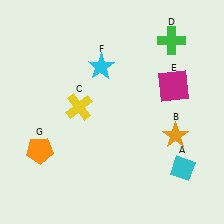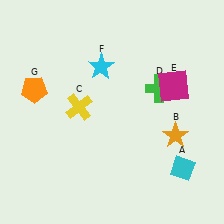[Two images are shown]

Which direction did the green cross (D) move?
The green cross (D) moved down.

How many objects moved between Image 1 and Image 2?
2 objects moved between the two images.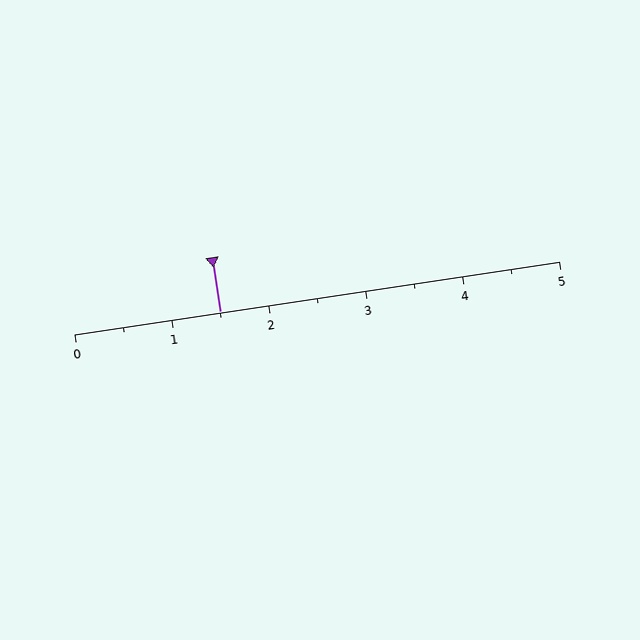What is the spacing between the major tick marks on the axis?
The major ticks are spaced 1 apart.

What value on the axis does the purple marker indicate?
The marker indicates approximately 1.5.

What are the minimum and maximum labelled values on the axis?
The axis runs from 0 to 5.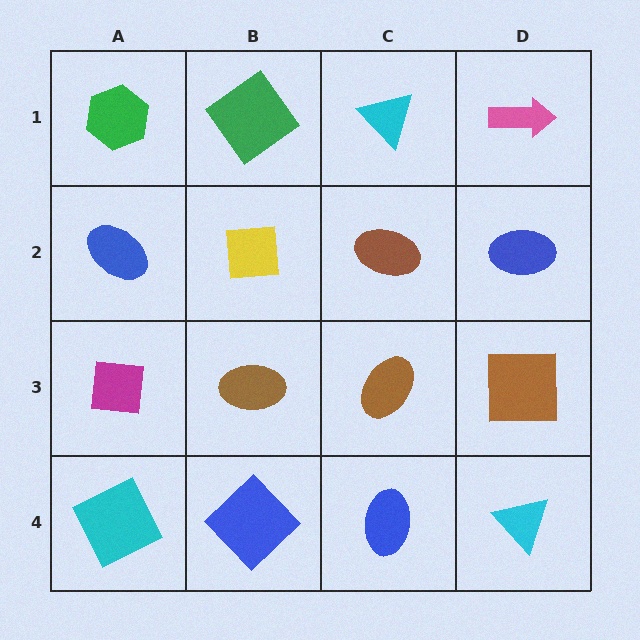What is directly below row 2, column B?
A brown ellipse.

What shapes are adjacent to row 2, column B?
A green diamond (row 1, column B), a brown ellipse (row 3, column B), a blue ellipse (row 2, column A), a brown ellipse (row 2, column C).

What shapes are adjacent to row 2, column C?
A cyan triangle (row 1, column C), a brown ellipse (row 3, column C), a yellow square (row 2, column B), a blue ellipse (row 2, column D).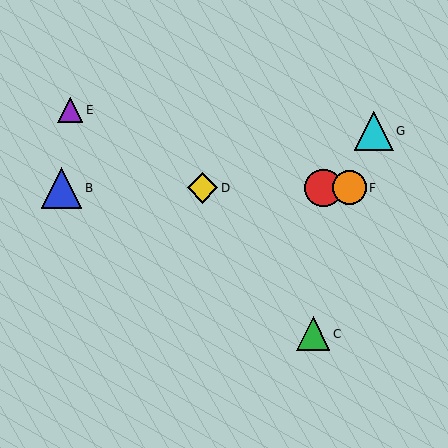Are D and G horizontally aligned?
No, D is at y≈188 and G is at y≈131.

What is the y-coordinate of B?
Object B is at y≈188.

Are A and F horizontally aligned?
Yes, both are at y≈188.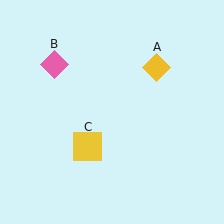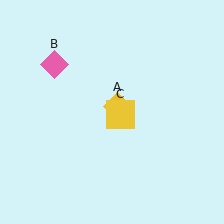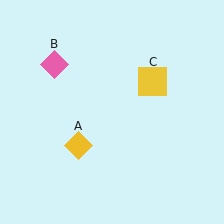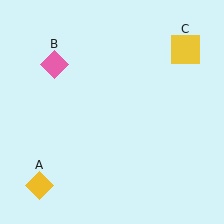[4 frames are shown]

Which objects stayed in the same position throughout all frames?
Pink diamond (object B) remained stationary.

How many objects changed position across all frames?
2 objects changed position: yellow diamond (object A), yellow square (object C).